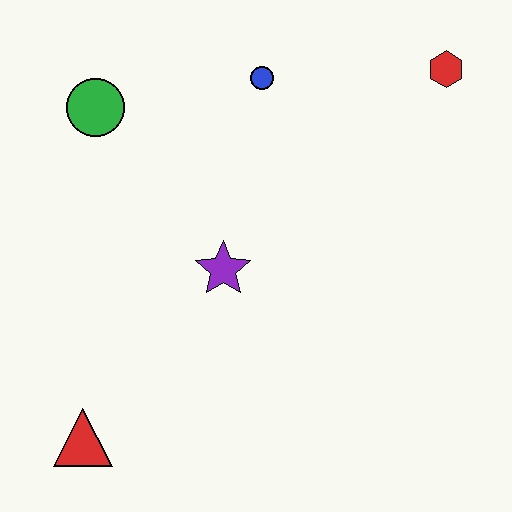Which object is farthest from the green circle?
The red hexagon is farthest from the green circle.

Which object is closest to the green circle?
The blue circle is closest to the green circle.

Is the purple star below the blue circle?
Yes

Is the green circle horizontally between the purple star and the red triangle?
Yes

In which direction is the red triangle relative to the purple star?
The red triangle is below the purple star.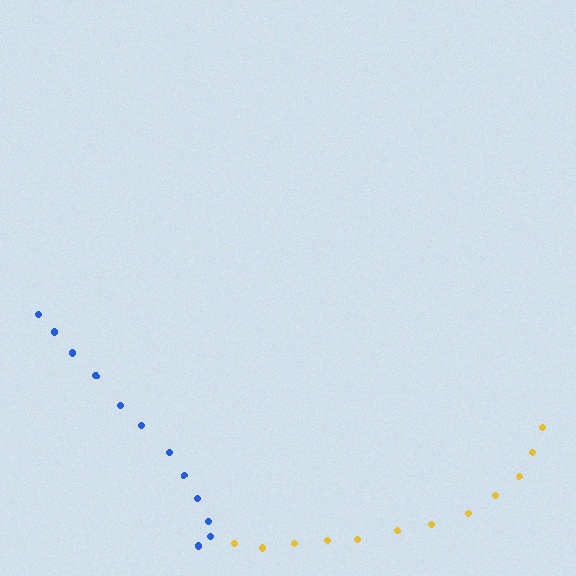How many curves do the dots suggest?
There are 2 distinct paths.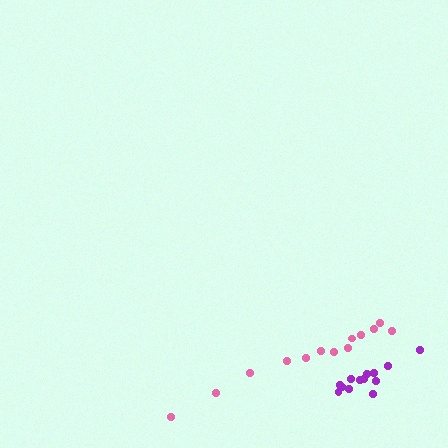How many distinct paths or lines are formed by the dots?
There are 2 distinct paths.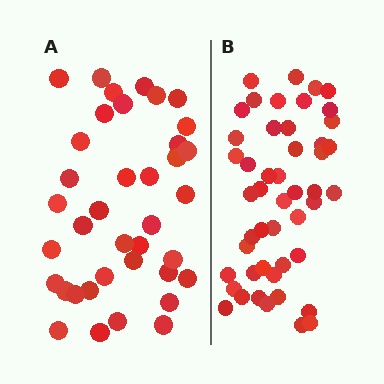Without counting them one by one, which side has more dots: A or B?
Region B (the right region) has more dots.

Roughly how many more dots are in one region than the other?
Region B has roughly 10 or so more dots than region A.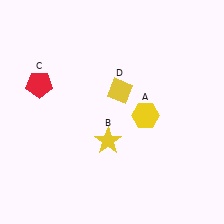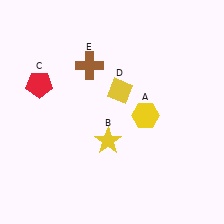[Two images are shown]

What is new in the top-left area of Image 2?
A brown cross (E) was added in the top-left area of Image 2.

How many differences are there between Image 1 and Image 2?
There is 1 difference between the two images.